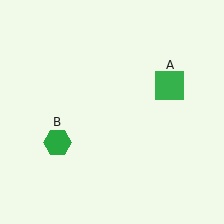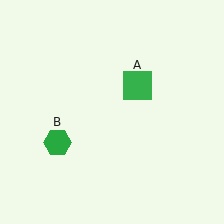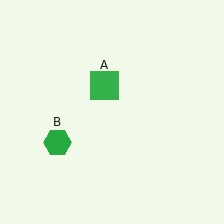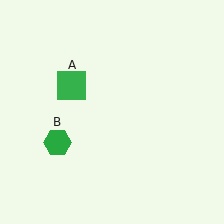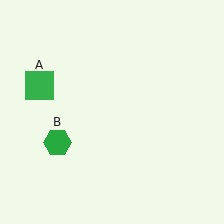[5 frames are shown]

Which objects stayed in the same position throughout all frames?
Green hexagon (object B) remained stationary.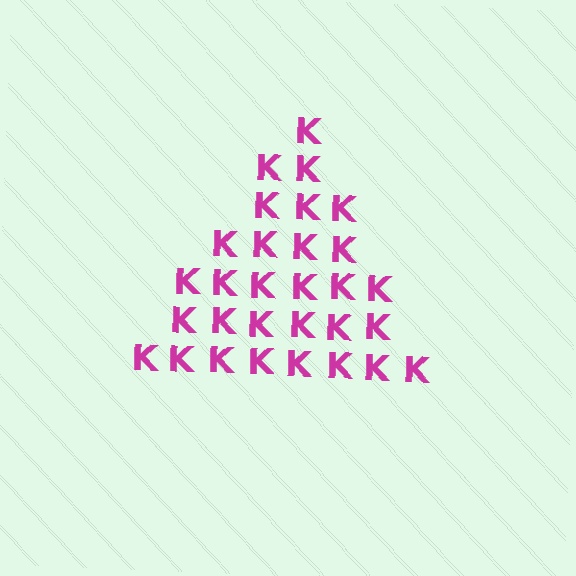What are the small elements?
The small elements are letter K's.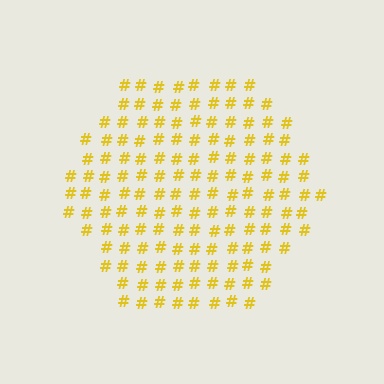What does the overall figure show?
The overall figure shows a hexagon.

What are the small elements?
The small elements are hash symbols.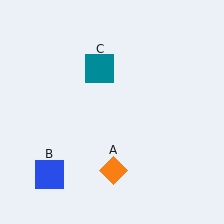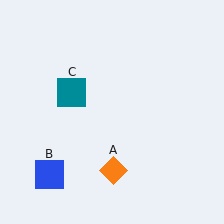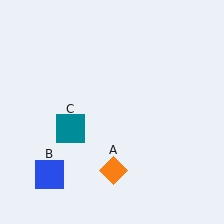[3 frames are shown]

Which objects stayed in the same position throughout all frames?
Orange diamond (object A) and blue square (object B) remained stationary.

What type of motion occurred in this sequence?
The teal square (object C) rotated counterclockwise around the center of the scene.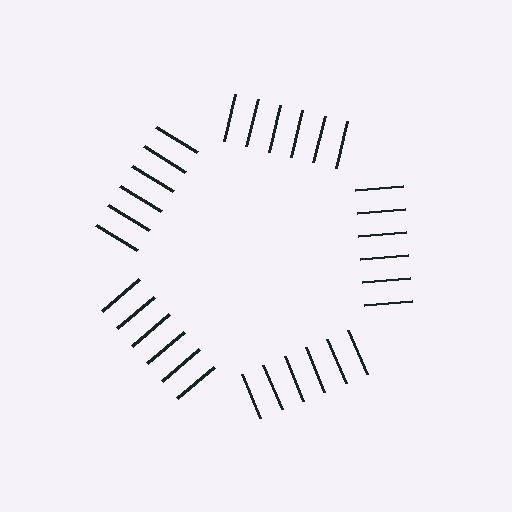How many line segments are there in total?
30 — 6 along each of the 5 edges.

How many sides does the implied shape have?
5 sides — the line-ends trace a pentagon.